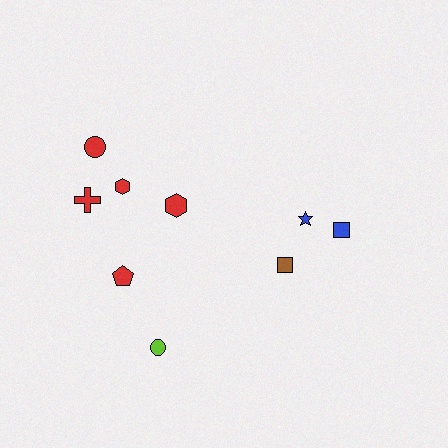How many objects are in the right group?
There are 3 objects.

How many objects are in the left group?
There are 6 objects.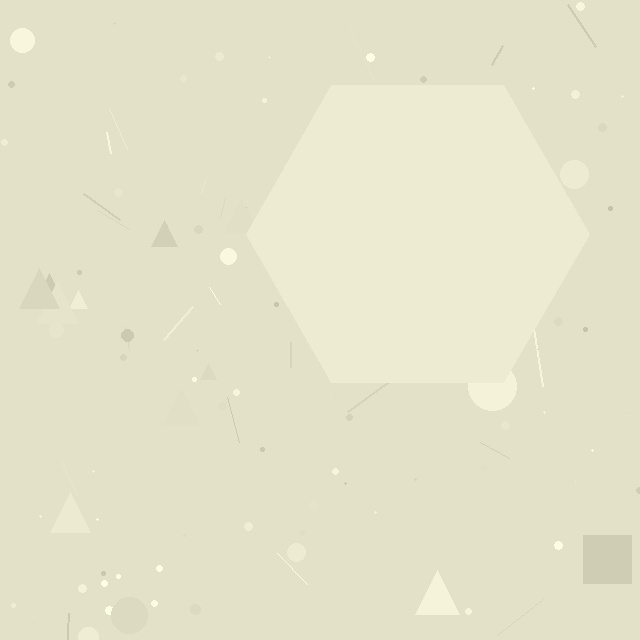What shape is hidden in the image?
A hexagon is hidden in the image.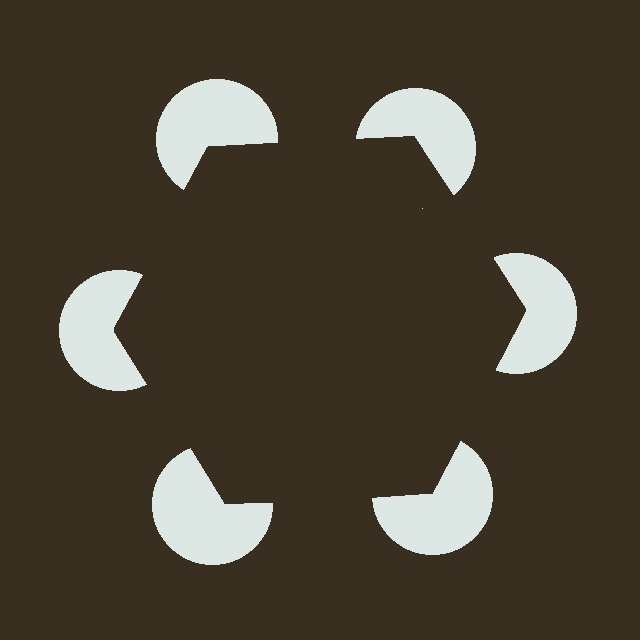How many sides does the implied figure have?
6 sides.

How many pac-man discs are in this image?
There are 6 — one at each vertex of the illusory hexagon.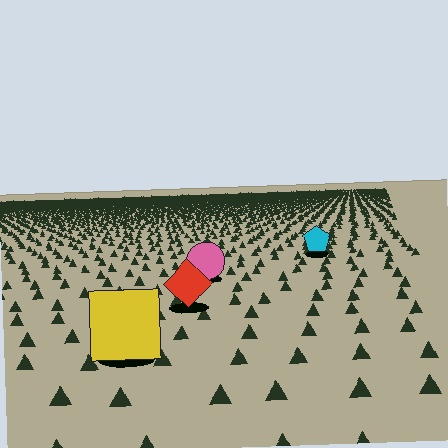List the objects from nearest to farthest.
From nearest to farthest: the yellow square, the red diamond, the pink circle, the cyan pentagon.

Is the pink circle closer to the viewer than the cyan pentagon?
Yes. The pink circle is closer — you can tell from the texture gradient: the ground texture is coarser near it.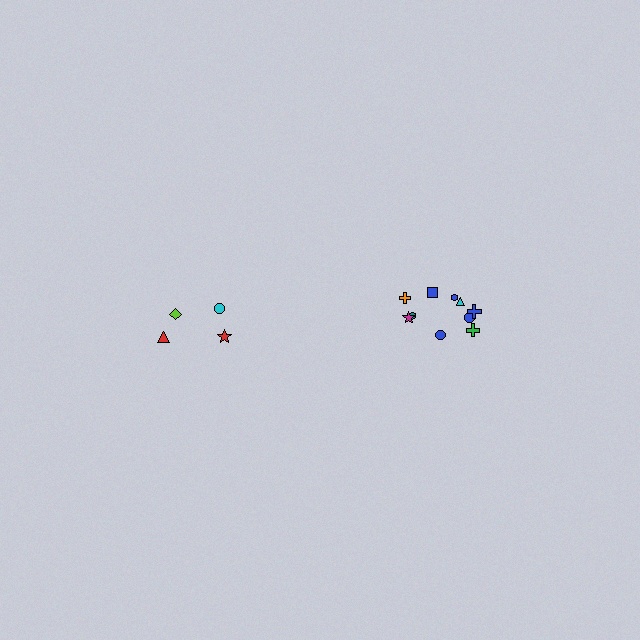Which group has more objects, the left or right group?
The right group.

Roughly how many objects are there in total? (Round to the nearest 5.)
Roughly 15 objects in total.